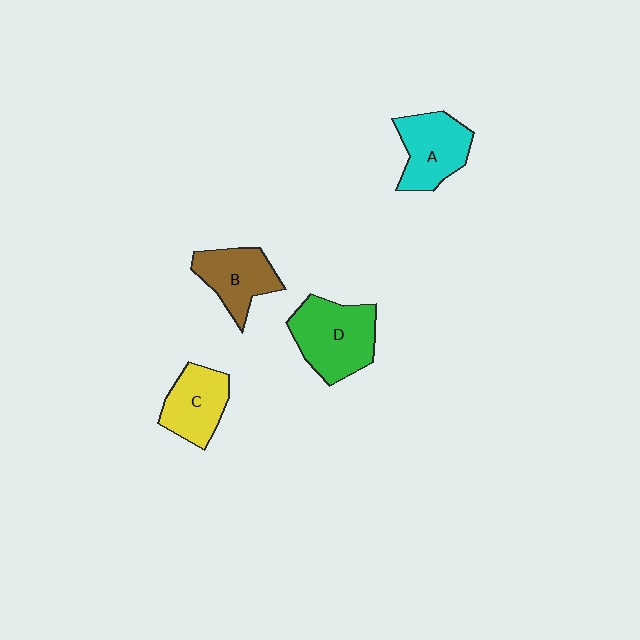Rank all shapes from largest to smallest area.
From largest to smallest: D (green), A (cyan), B (brown), C (yellow).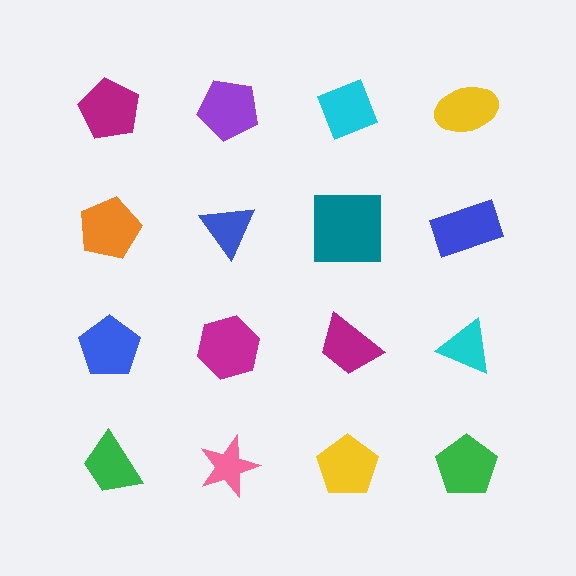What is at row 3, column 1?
A blue pentagon.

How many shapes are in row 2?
4 shapes.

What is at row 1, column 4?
A yellow ellipse.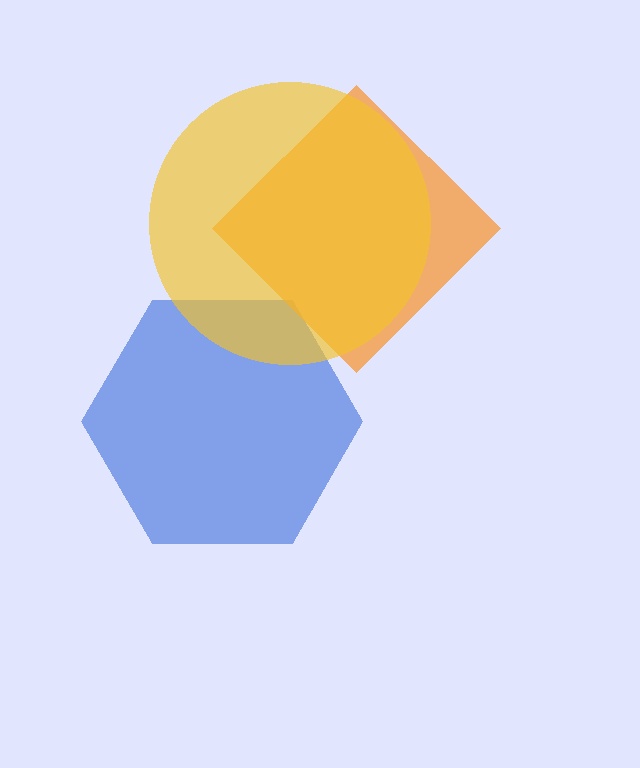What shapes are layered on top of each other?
The layered shapes are: a blue hexagon, an orange diamond, a yellow circle.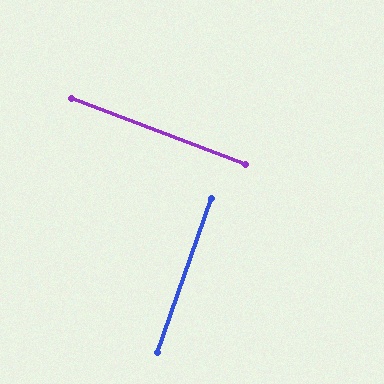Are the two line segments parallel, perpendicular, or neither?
Perpendicular — they meet at approximately 89°.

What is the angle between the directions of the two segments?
Approximately 89 degrees.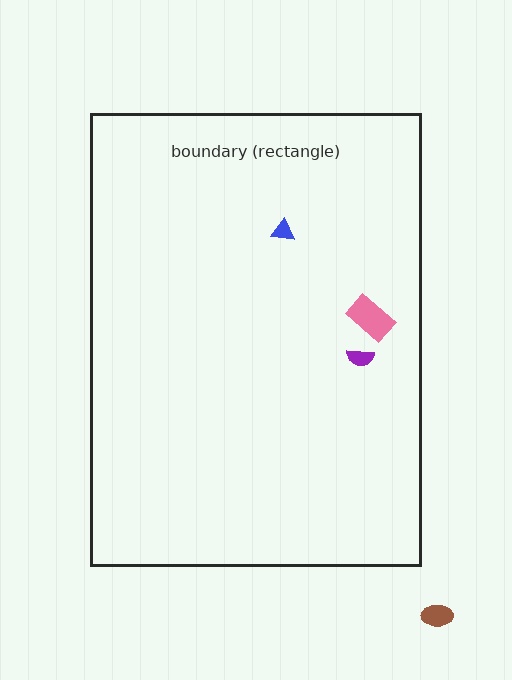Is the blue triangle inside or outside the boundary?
Inside.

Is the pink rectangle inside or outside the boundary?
Inside.